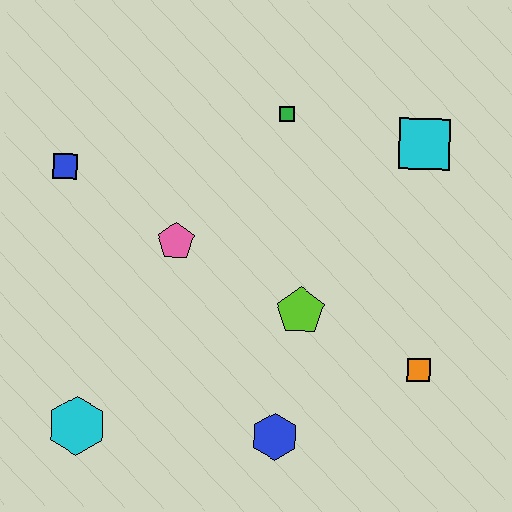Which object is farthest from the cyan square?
The cyan hexagon is farthest from the cyan square.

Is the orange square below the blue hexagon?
No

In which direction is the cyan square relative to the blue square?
The cyan square is to the right of the blue square.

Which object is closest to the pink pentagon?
The blue square is closest to the pink pentagon.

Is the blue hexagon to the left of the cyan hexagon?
No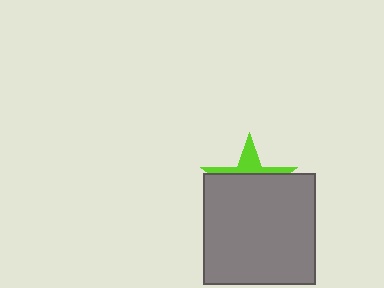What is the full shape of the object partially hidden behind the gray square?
The partially hidden object is a lime star.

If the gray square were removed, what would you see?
You would see the complete lime star.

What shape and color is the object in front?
The object in front is a gray square.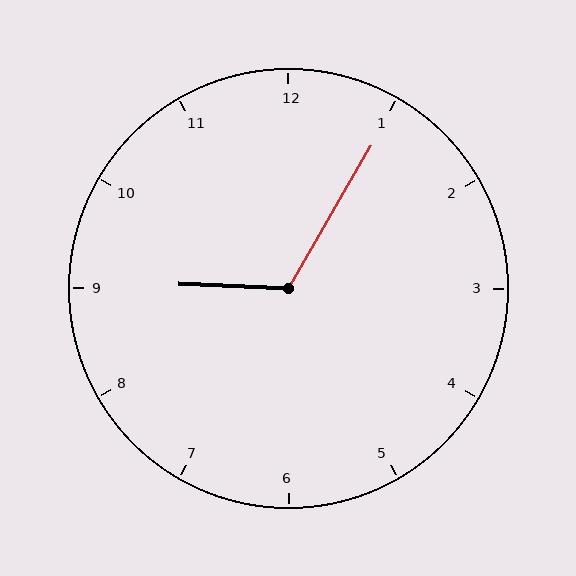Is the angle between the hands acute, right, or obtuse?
It is obtuse.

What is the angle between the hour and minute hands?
Approximately 118 degrees.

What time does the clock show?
9:05.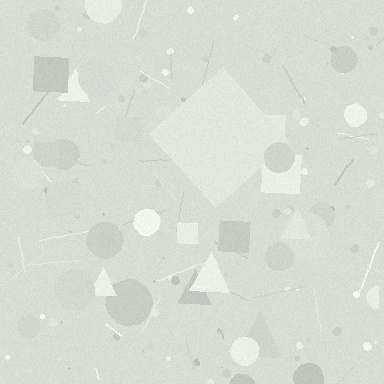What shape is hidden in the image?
A diamond is hidden in the image.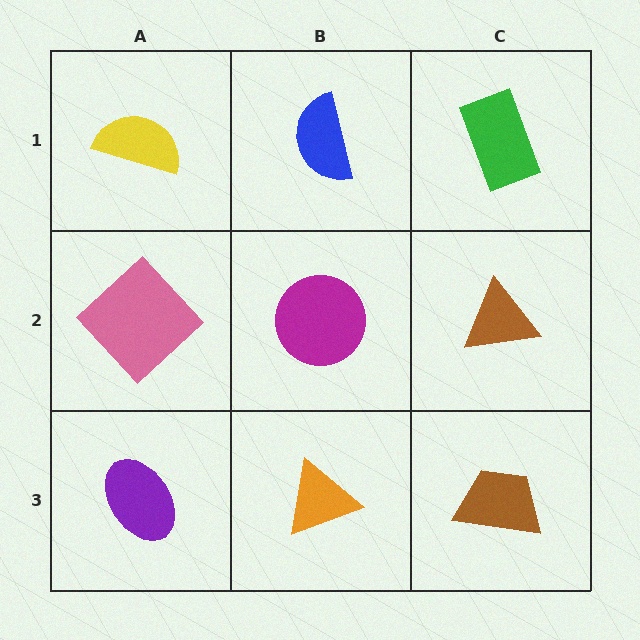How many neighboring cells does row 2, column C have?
3.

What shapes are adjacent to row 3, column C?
A brown triangle (row 2, column C), an orange triangle (row 3, column B).